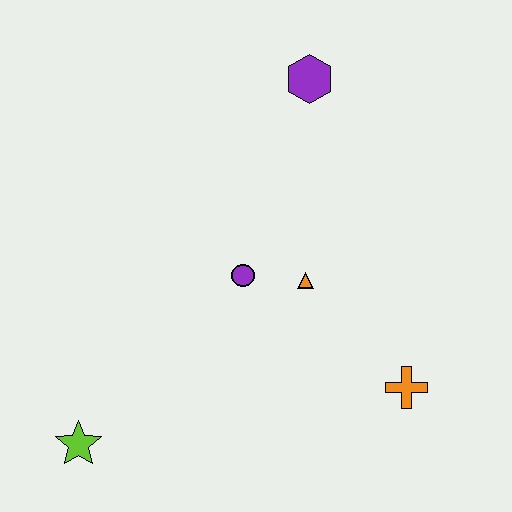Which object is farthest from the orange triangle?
The lime star is farthest from the orange triangle.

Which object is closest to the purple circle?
The orange triangle is closest to the purple circle.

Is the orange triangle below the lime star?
No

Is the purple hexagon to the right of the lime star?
Yes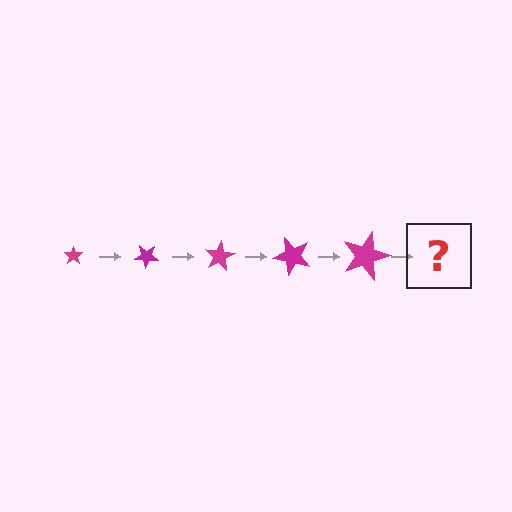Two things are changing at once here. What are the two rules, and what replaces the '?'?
The two rules are that the star grows larger each step and it rotates 40 degrees each step. The '?' should be a star, larger than the previous one and rotated 200 degrees from the start.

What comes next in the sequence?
The next element should be a star, larger than the previous one and rotated 200 degrees from the start.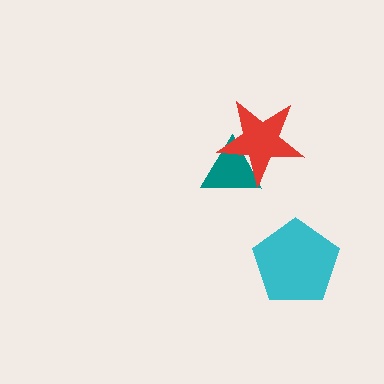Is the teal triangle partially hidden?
Yes, it is partially covered by another shape.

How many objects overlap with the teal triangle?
1 object overlaps with the teal triangle.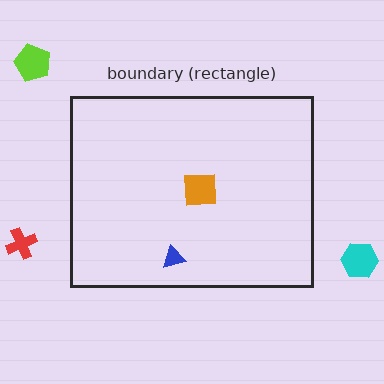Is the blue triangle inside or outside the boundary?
Inside.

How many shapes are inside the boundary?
2 inside, 3 outside.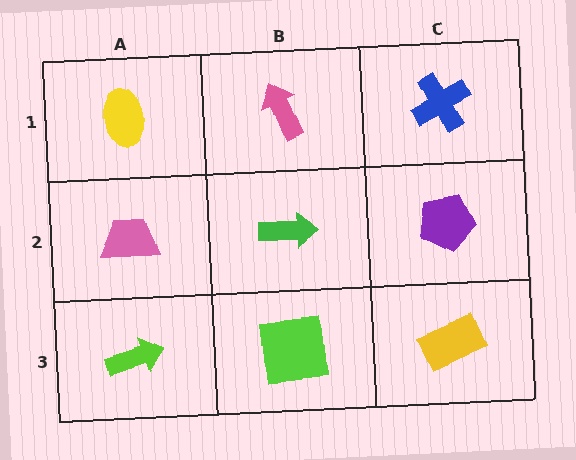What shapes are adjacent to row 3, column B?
A green arrow (row 2, column B), a lime arrow (row 3, column A), a yellow rectangle (row 3, column C).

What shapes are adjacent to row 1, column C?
A purple pentagon (row 2, column C), a pink arrow (row 1, column B).